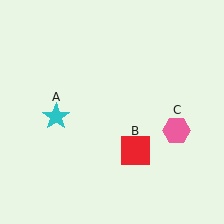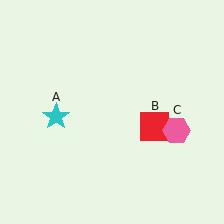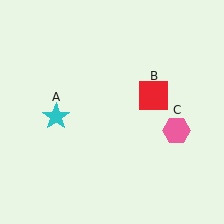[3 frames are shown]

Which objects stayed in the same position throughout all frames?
Cyan star (object A) and pink hexagon (object C) remained stationary.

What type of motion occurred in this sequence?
The red square (object B) rotated counterclockwise around the center of the scene.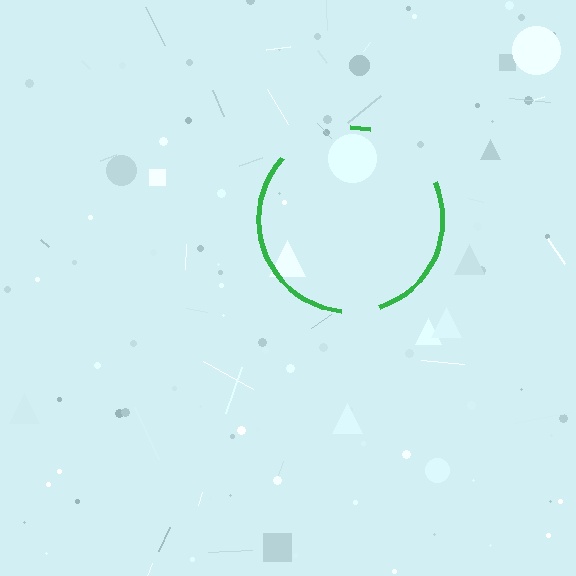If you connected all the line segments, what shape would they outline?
They would outline a circle.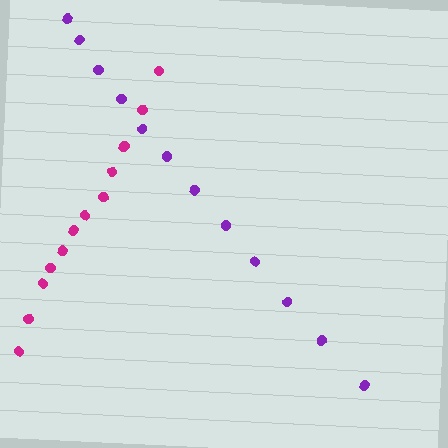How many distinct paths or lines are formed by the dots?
There are 2 distinct paths.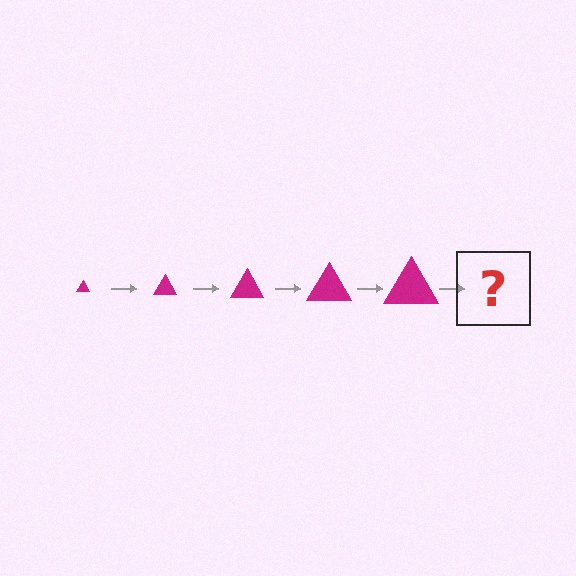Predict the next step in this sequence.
The next step is a magenta triangle, larger than the previous one.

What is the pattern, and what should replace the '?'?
The pattern is that the triangle gets progressively larger each step. The '?' should be a magenta triangle, larger than the previous one.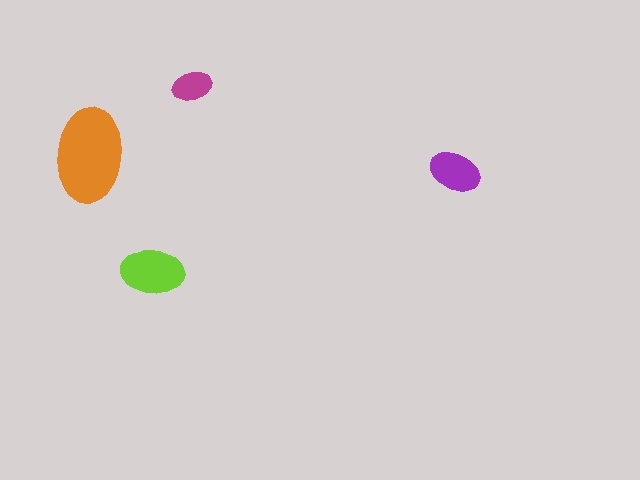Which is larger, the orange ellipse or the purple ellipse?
The orange one.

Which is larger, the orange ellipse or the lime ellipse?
The orange one.